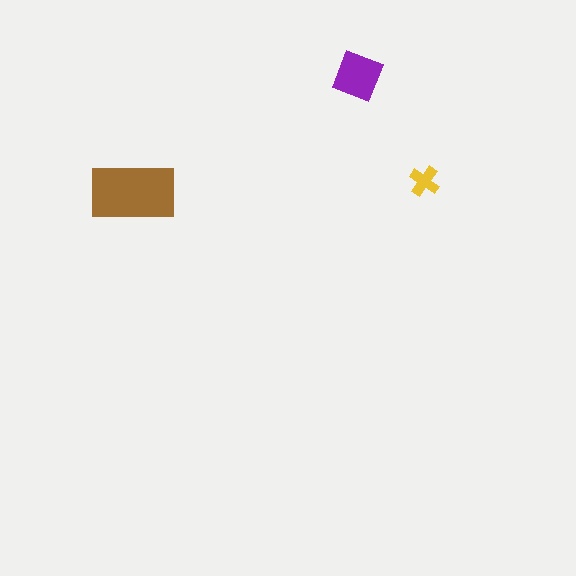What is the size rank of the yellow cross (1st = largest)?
3rd.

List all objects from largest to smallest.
The brown rectangle, the purple diamond, the yellow cross.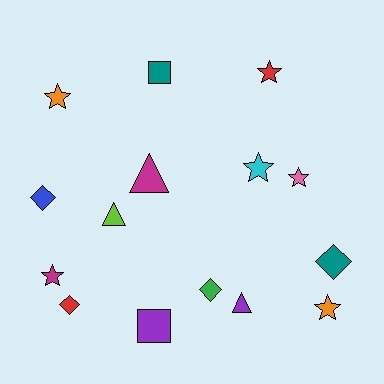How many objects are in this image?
There are 15 objects.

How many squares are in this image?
There are 2 squares.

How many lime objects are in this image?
There is 1 lime object.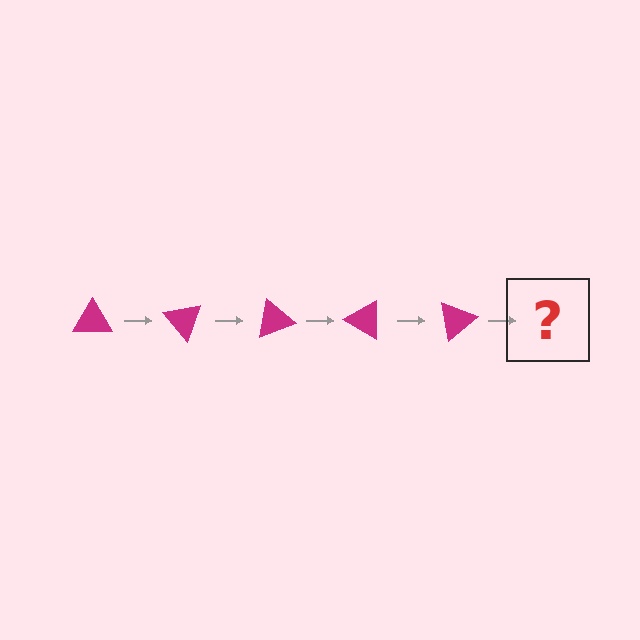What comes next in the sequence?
The next element should be a magenta triangle rotated 250 degrees.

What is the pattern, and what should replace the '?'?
The pattern is that the triangle rotates 50 degrees each step. The '?' should be a magenta triangle rotated 250 degrees.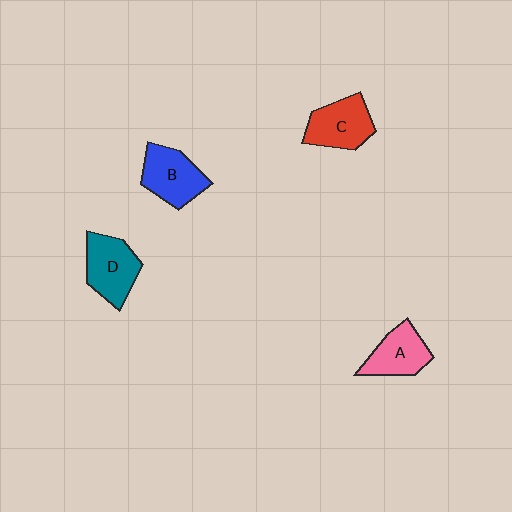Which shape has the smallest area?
Shape A (pink).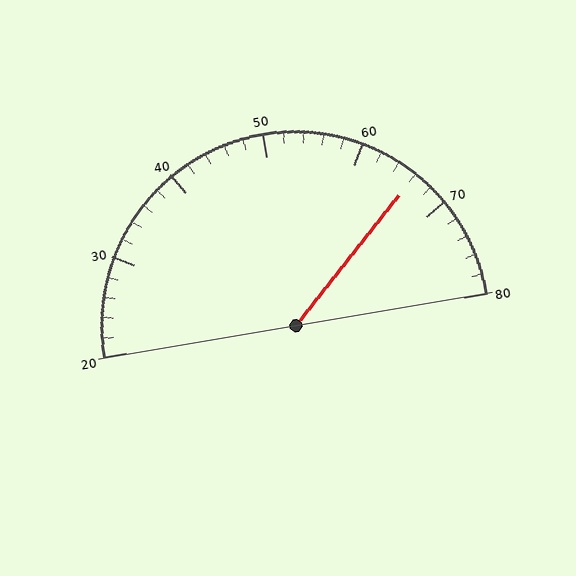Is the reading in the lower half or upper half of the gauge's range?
The reading is in the upper half of the range (20 to 80).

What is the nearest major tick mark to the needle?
The nearest major tick mark is 70.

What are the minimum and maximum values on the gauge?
The gauge ranges from 20 to 80.